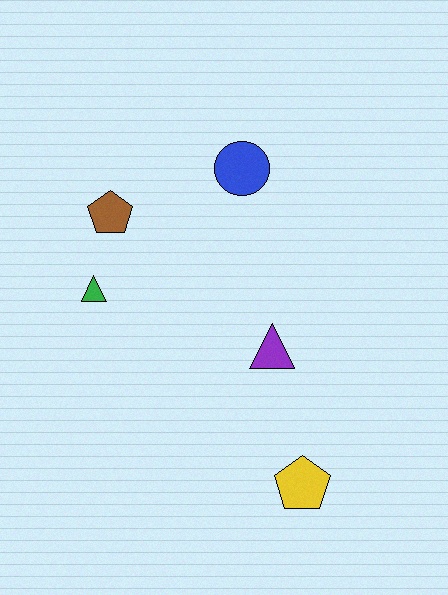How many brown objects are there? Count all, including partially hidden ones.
There is 1 brown object.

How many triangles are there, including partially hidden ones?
There are 2 triangles.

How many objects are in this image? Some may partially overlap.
There are 5 objects.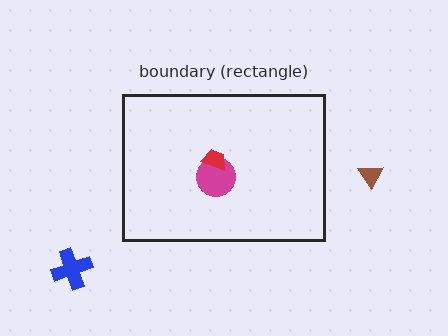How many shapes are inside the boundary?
2 inside, 2 outside.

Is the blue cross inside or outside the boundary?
Outside.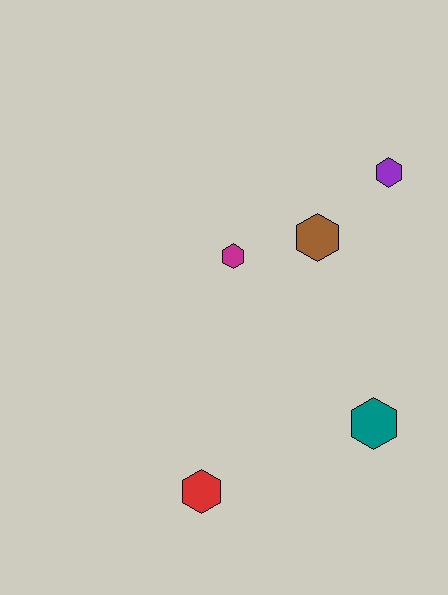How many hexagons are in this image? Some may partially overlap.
There are 5 hexagons.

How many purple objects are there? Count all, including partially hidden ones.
There is 1 purple object.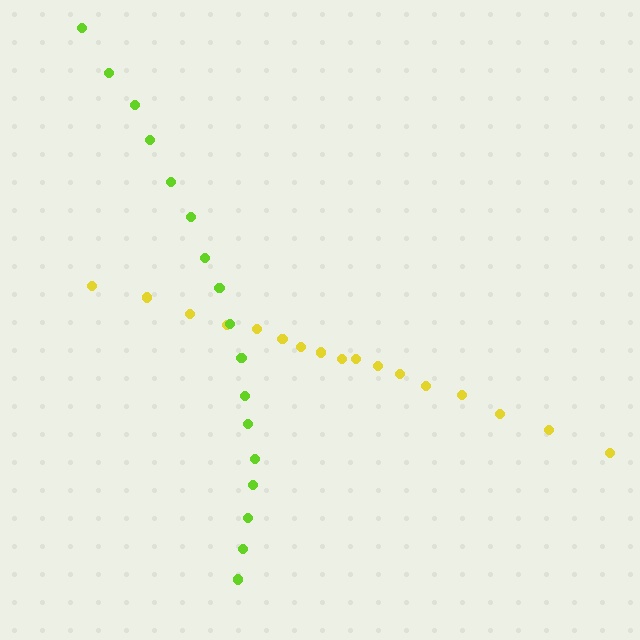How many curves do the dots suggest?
There are 2 distinct paths.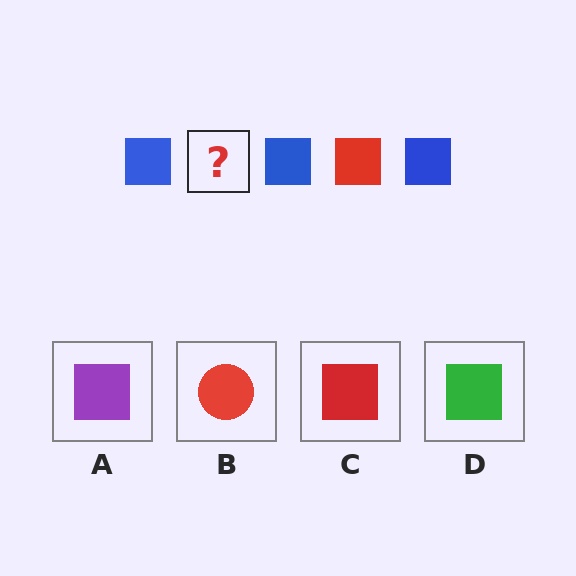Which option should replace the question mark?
Option C.